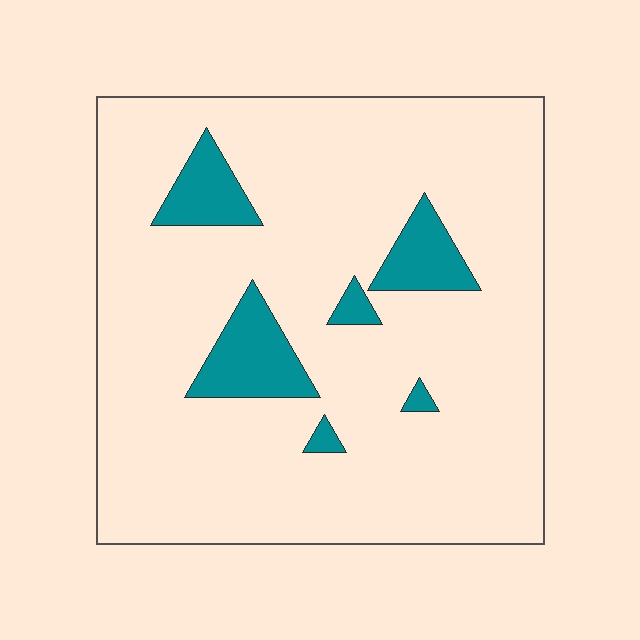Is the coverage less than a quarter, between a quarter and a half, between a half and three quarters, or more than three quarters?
Less than a quarter.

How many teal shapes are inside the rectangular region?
6.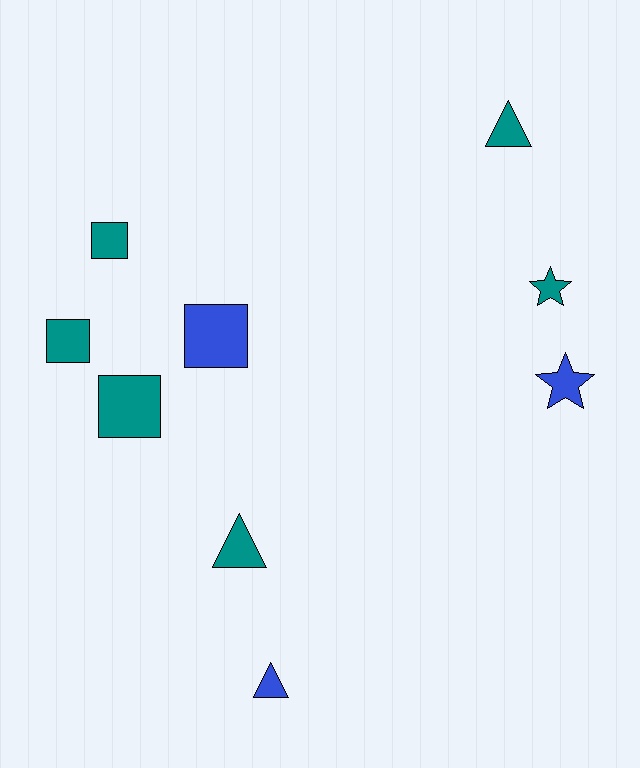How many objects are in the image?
There are 9 objects.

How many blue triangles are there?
There is 1 blue triangle.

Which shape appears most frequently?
Square, with 4 objects.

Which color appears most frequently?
Teal, with 6 objects.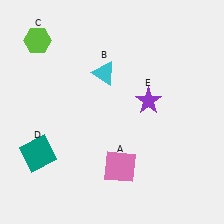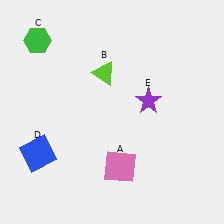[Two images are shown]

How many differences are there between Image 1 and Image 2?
There are 3 differences between the two images.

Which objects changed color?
B changed from cyan to lime. C changed from lime to green. D changed from teal to blue.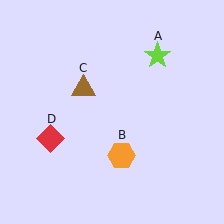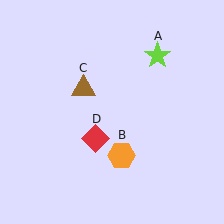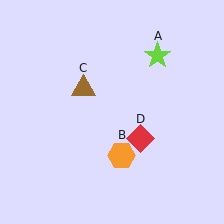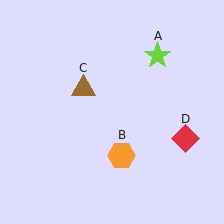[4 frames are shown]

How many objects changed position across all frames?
1 object changed position: red diamond (object D).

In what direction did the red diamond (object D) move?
The red diamond (object D) moved right.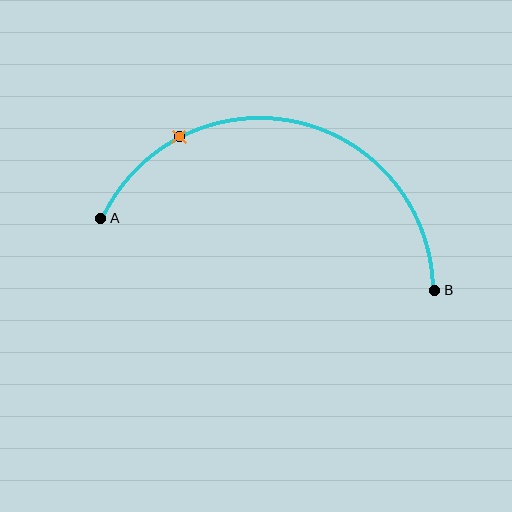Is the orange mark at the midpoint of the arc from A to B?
No. The orange mark lies on the arc but is closer to endpoint A. The arc midpoint would be at the point on the curve equidistant along the arc from both A and B.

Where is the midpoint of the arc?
The arc midpoint is the point on the curve farthest from the straight line joining A and B. It sits above that line.